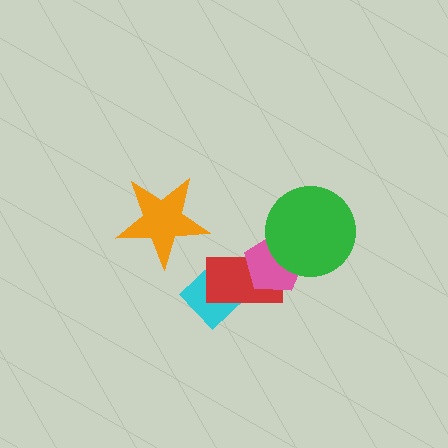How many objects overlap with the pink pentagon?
2 objects overlap with the pink pentagon.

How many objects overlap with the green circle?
1 object overlaps with the green circle.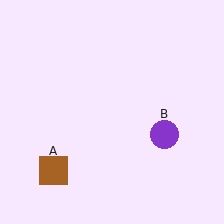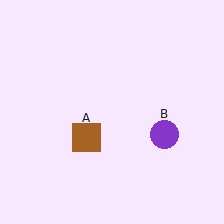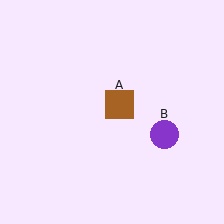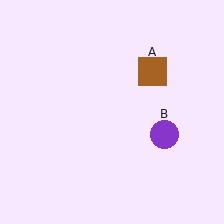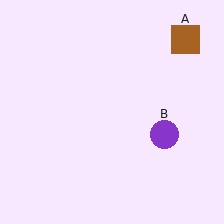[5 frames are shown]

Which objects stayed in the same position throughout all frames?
Purple circle (object B) remained stationary.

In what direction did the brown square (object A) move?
The brown square (object A) moved up and to the right.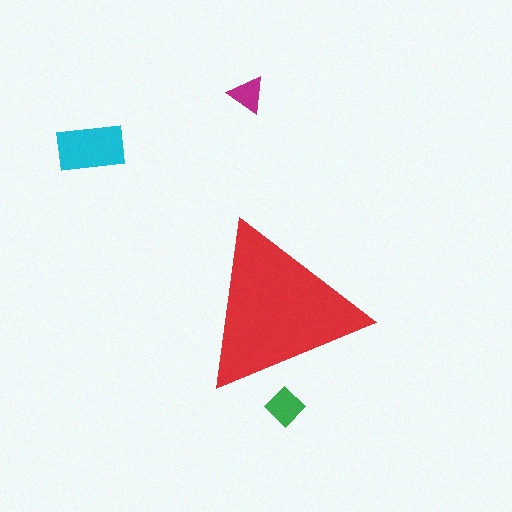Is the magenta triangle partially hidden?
No, the magenta triangle is fully visible.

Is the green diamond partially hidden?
Yes, the green diamond is partially hidden behind the red triangle.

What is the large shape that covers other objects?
A red triangle.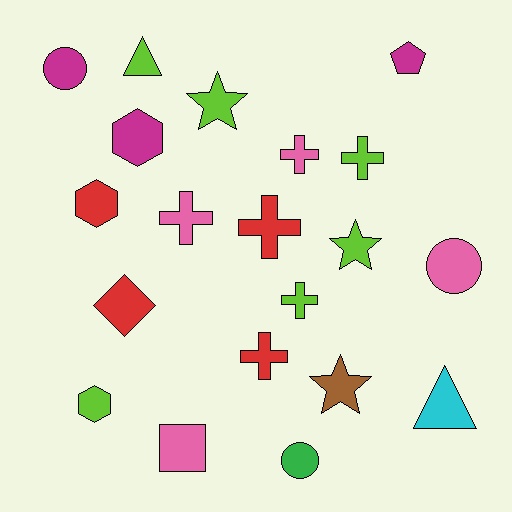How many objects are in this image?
There are 20 objects.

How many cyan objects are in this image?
There is 1 cyan object.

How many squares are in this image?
There is 1 square.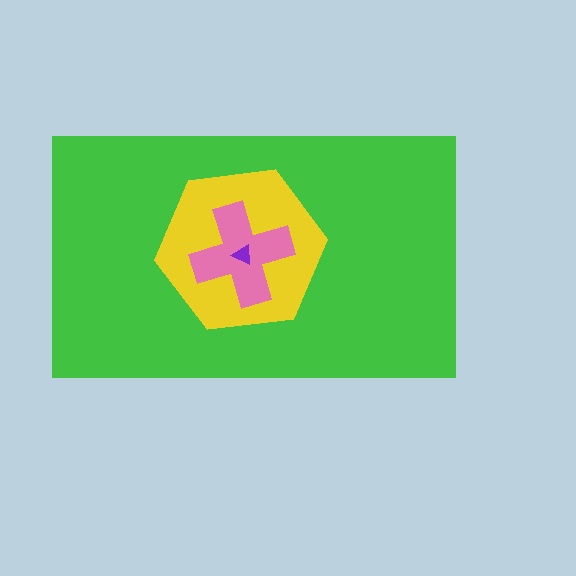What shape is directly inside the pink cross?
The purple triangle.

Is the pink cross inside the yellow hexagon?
Yes.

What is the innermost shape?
The purple triangle.